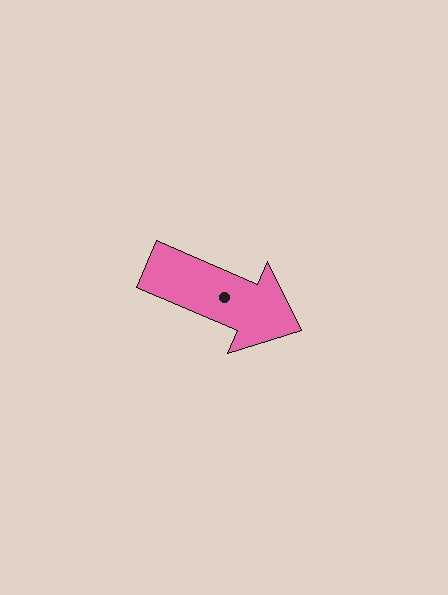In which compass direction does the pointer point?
Southeast.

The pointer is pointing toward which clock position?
Roughly 4 o'clock.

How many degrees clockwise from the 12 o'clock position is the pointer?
Approximately 113 degrees.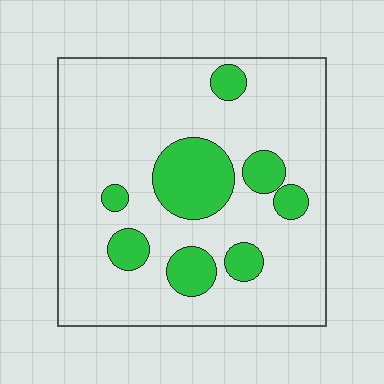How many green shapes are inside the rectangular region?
8.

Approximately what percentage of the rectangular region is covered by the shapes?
Approximately 20%.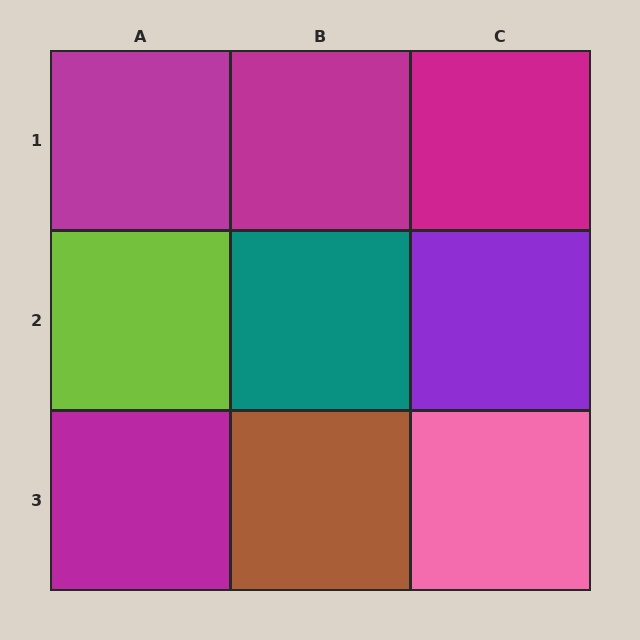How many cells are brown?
1 cell is brown.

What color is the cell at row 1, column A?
Magenta.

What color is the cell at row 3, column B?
Brown.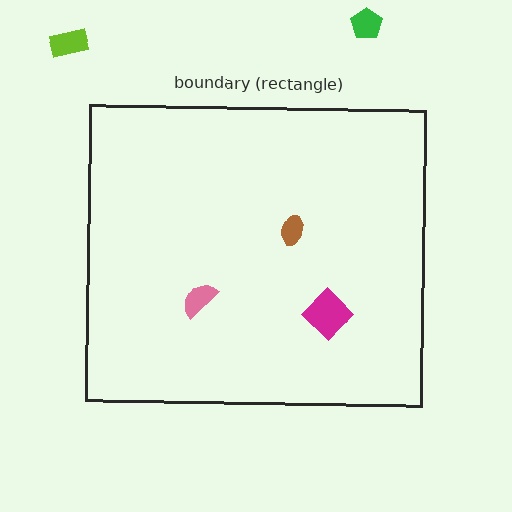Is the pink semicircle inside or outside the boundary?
Inside.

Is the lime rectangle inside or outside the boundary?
Outside.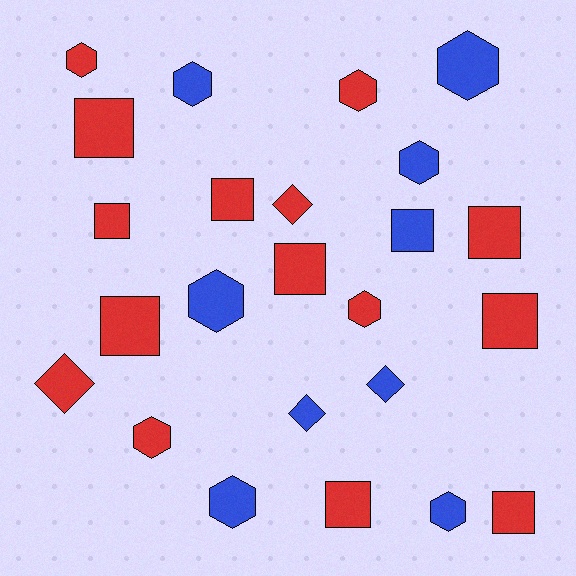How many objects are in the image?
There are 24 objects.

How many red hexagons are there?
There are 4 red hexagons.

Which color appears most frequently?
Red, with 15 objects.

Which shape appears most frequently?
Square, with 10 objects.